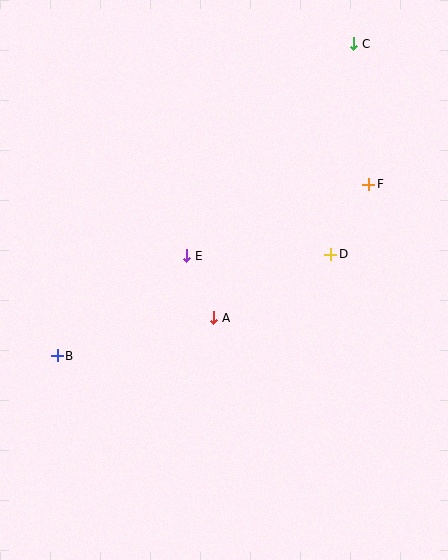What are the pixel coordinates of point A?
Point A is at (214, 318).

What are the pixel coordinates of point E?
Point E is at (187, 256).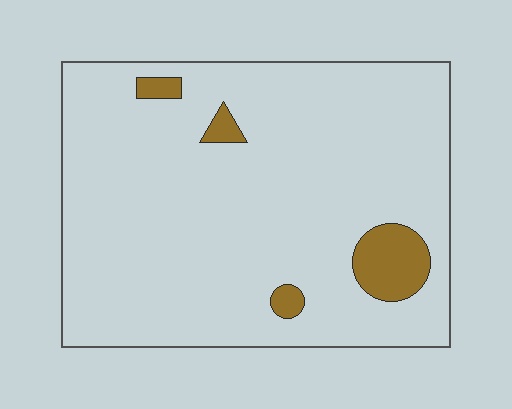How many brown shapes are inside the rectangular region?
4.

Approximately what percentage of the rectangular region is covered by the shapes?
Approximately 5%.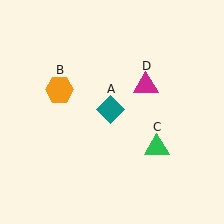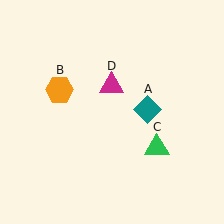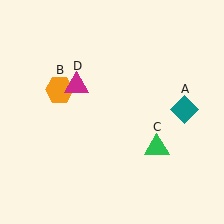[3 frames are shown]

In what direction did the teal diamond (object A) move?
The teal diamond (object A) moved right.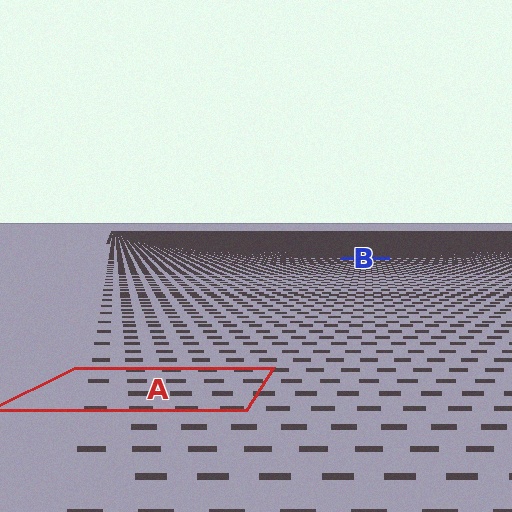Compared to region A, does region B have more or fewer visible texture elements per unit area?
Region B has more texture elements per unit area — they are packed more densely because it is farther away.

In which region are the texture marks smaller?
The texture marks are smaller in region B, because it is farther away.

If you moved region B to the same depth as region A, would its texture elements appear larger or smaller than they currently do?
They would appear larger. At a closer depth, the same texture elements are projected at a bigger on-screen size.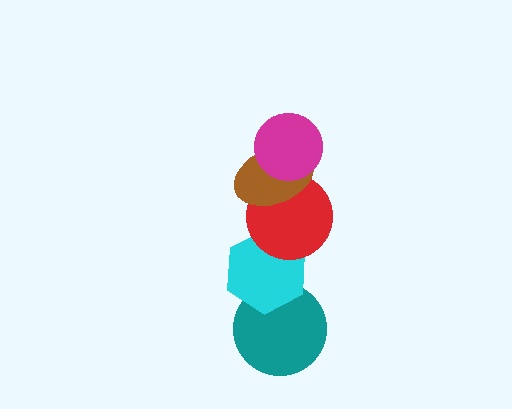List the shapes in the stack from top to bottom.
From top to bottom: the magenta circle, the brown ellipse, the red circle, the cyan hexagon, the teal circle.